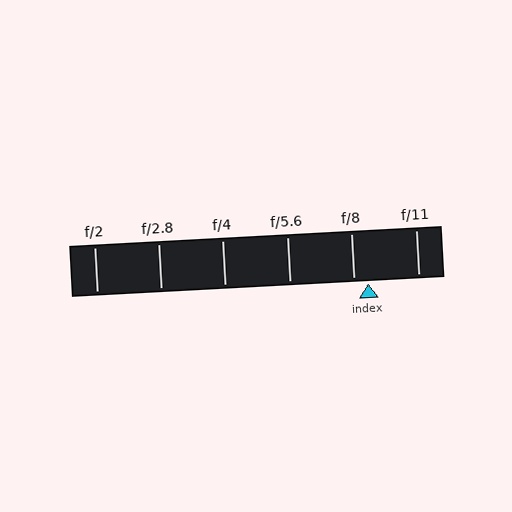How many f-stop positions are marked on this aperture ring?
There are 6 f-stop positions marked.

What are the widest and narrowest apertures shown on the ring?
The widest aperture shown is f/2 and the narrowest is f/11.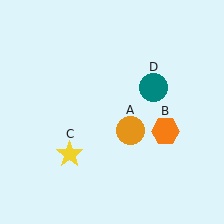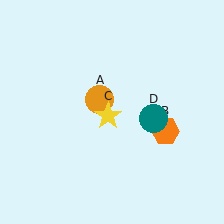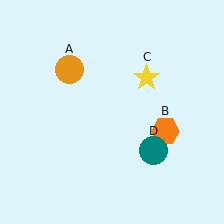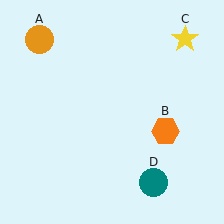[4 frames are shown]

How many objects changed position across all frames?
3 objects changed position: orange circle (object A), yellow star (object C), teal circle (object D).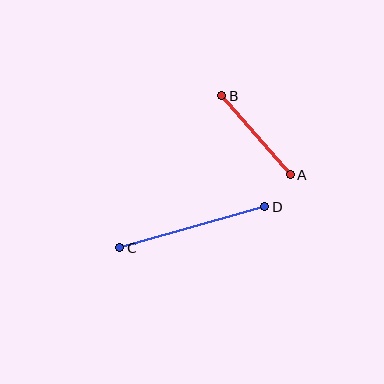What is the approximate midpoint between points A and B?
The midpoint is at approximately (256, 135) pixels.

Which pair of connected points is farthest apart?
Points C and D are farthest apart.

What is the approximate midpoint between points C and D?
The midpoint is at approximately (192, 227) pixels.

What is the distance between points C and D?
The distance is approximately 151 pixels.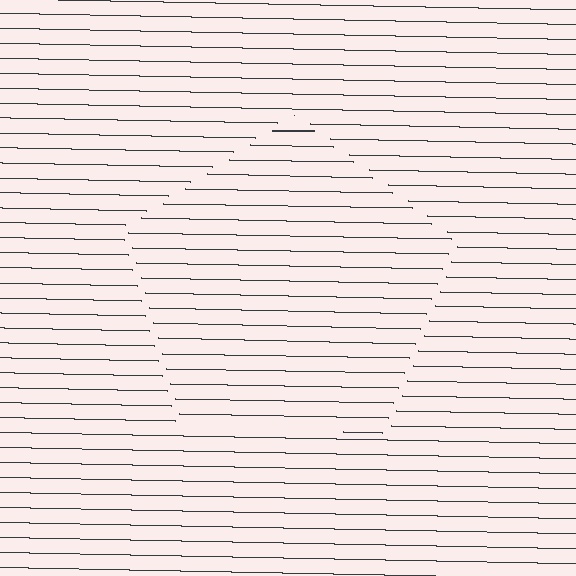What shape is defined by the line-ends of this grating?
An illusory pentagon. The interior of the shape contains the same grating, shifted by half a period — the contour is defined by the phase discontinuity where line-ends from the inner and outer gratings abut.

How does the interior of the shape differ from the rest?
The interior of the shape contains the same grating, shifted by half a period — the contour is defined by the phase discontinuity where line-ends from the inner and outer gratings abut.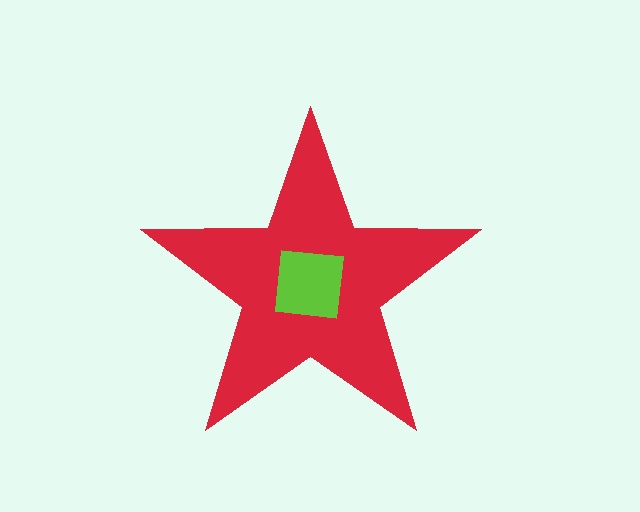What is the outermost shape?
The red star.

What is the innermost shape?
The lime square.